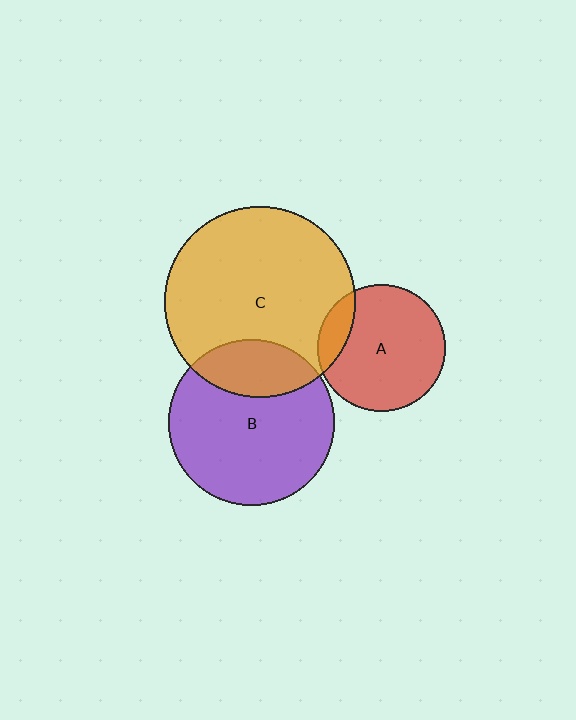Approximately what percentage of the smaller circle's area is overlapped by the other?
Approximately 25%.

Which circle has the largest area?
Circle C (orange).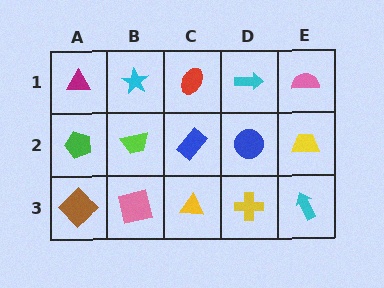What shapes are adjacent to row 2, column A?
A magenta triangle (row 1, column A), a brown diamond (row 3, column A), a lime trapezoid (row 2, column B).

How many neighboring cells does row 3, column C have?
3.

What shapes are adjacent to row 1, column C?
A blue rectangle (row 2, column C), a cyan star (row 1, column B), a cyan arrow (row 1, column D).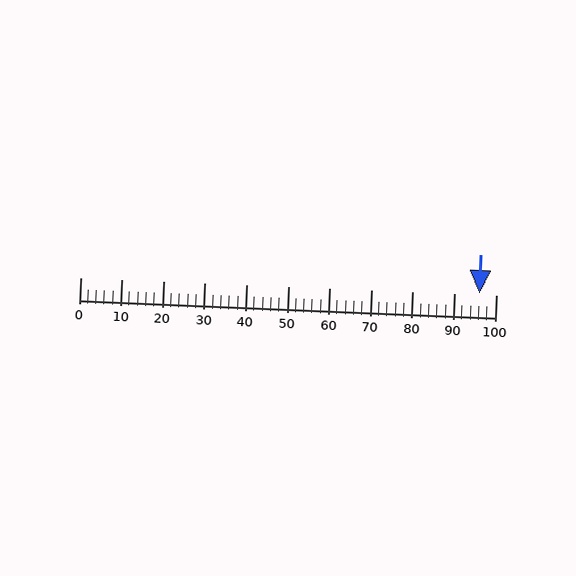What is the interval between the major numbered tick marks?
The major tick marks are spaced 10 units apart.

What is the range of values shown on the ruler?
The ruler shows values from 0 to 100.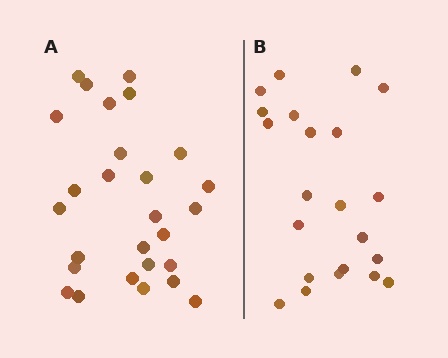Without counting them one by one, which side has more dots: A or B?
Region A (the left region) has more dots.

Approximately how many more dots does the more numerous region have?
Region A has about 5 more dots than region B.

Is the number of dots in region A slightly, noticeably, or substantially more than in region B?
Region A has only slightly more — the two regions are fairly close. The ratio is roughly 1.2 to 1.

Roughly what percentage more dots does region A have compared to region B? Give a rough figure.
About 25% more.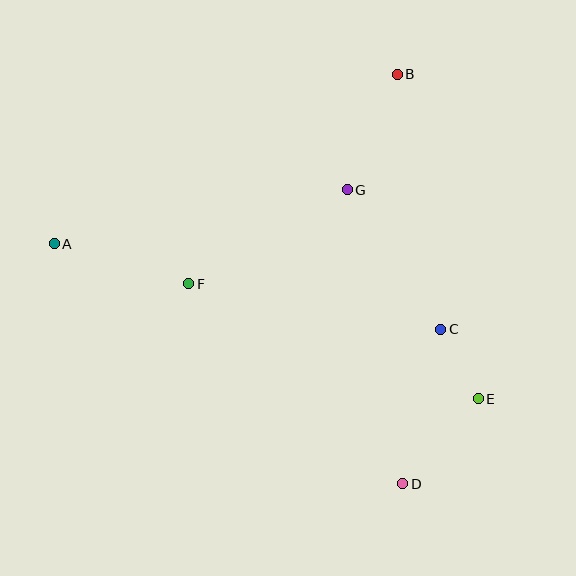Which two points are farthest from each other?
Points A and E are farthest from each other.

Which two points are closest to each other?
Points C and E are closest to each other.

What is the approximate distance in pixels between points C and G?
The distance between C and G is approximately 168 pixels.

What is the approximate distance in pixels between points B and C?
The distance between B and C is approximately 258 pixels.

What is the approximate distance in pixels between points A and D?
The distance between A and D is approximately 423 pixels.